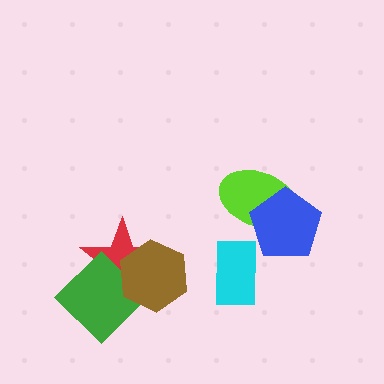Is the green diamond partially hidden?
Yes, it is partially covered by another shape.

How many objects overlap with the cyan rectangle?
0 objects overlap with the cyan rectangle.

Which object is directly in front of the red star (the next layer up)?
The green diamond is directly in front of the red star.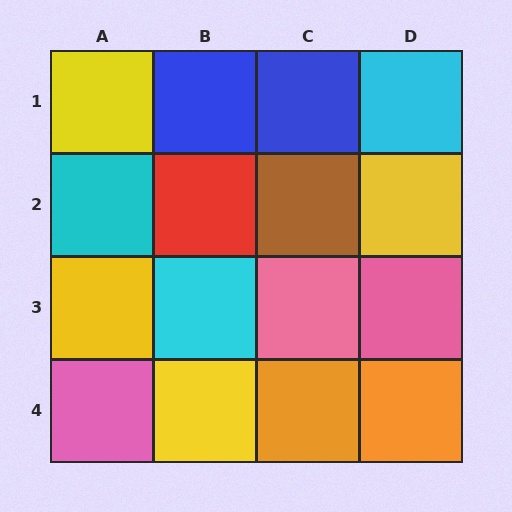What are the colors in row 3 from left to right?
Yellow, cyan, pink, pink.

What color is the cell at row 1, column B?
Blue.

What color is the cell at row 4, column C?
Orange.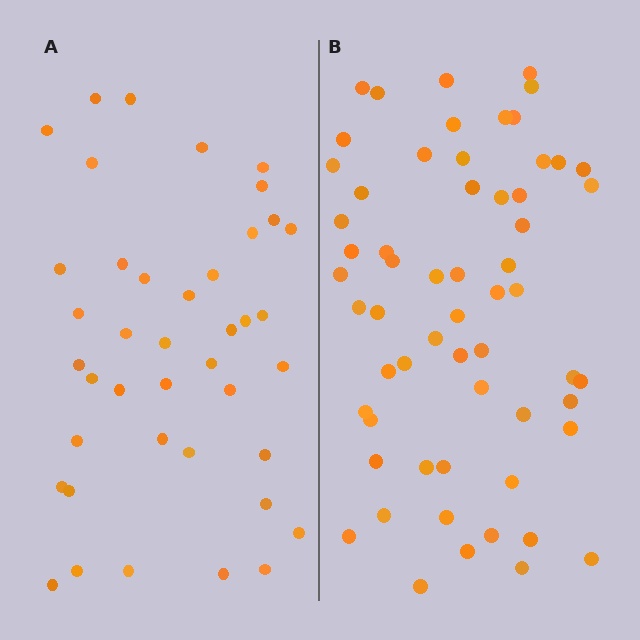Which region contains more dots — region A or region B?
Region B (the right region) has more dots.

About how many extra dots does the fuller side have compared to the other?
Region B has approximately 20 more dots than region A.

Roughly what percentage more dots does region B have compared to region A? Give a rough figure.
About 45% more.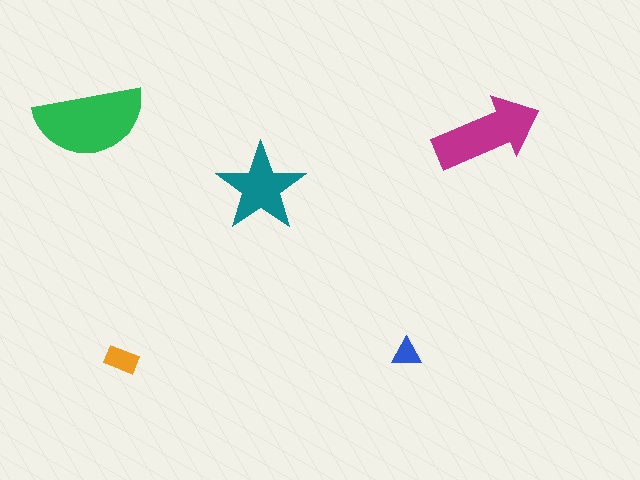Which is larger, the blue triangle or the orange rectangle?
The orange rectangle.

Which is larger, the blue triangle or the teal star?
The teal star.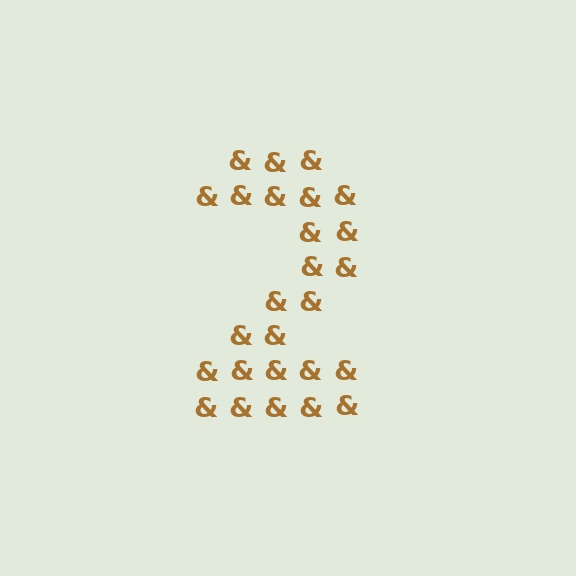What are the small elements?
The small elements are ampersands.